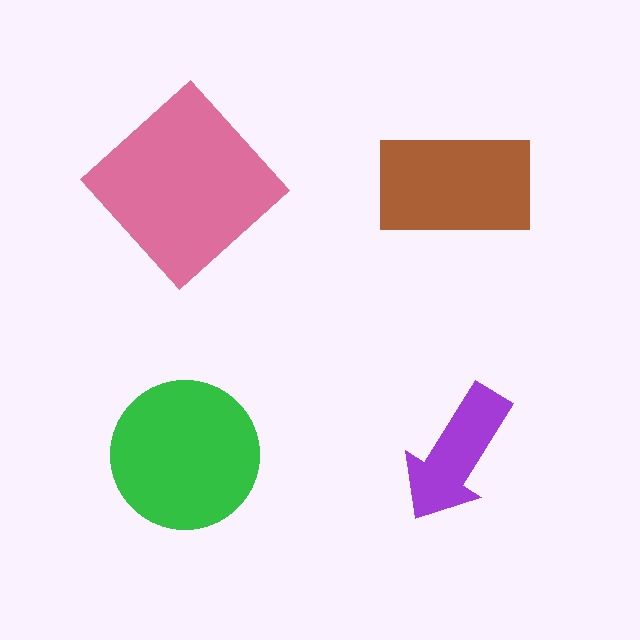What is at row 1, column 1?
A pink diamond.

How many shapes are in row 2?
2 shapes.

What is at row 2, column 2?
A purple arrow.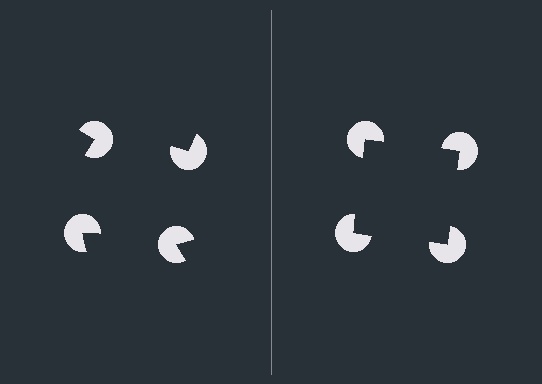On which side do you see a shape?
An illusory square appears on the right side. On the left side the wedge cuts are rotated, so no coherent shape forms.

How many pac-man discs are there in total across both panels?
8 — 4 on each side.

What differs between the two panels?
The pac-man discs are positioned identically on both sides; only the wedge orientations differ. On the right they align to a square; on the left they are misaligned.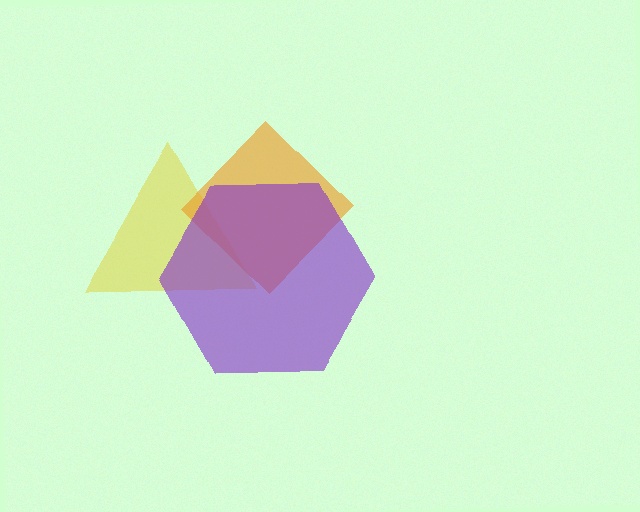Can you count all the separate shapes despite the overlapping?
Yes, there are 3 separate shapes.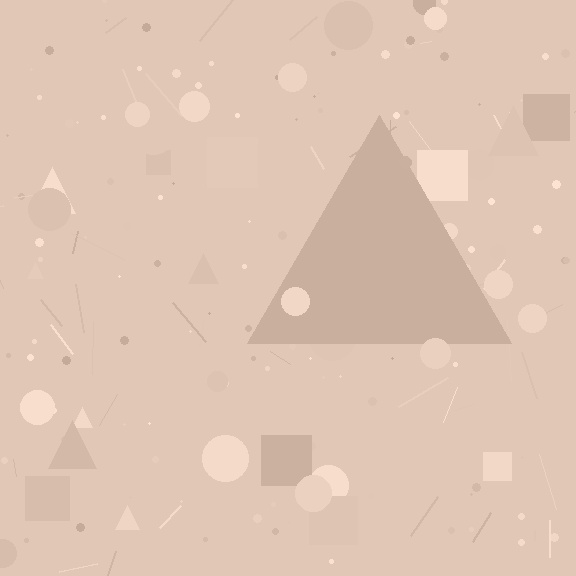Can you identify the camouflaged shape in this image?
The camouflaged shape is a triangle.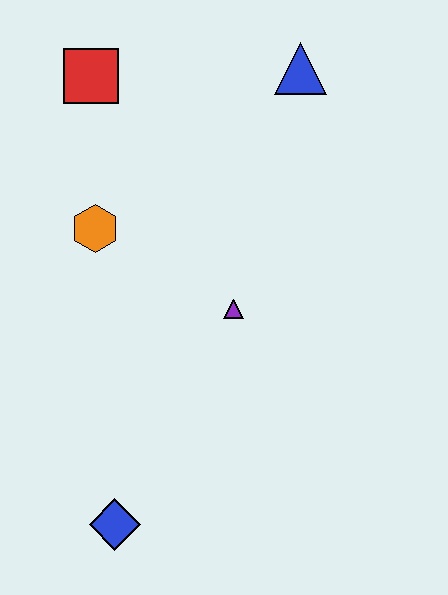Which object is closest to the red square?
The orange hexagon is closest to the red square.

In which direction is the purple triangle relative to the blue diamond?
The purple triangle is above the blue diamond.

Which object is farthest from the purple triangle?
The red square is farthest from the purple triangle.